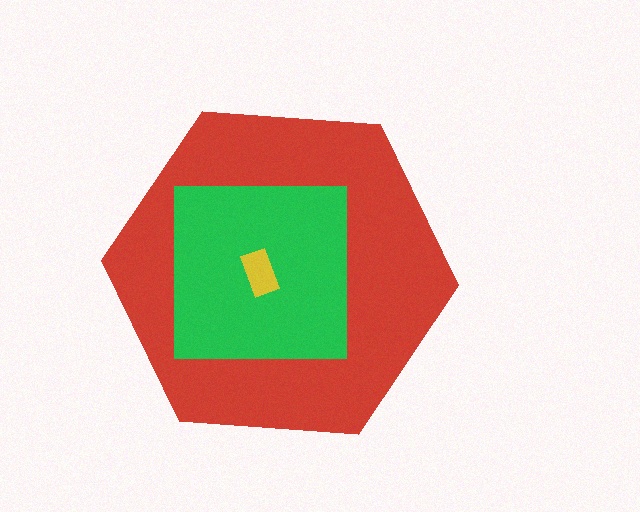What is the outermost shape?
The red hexagon.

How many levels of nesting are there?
3.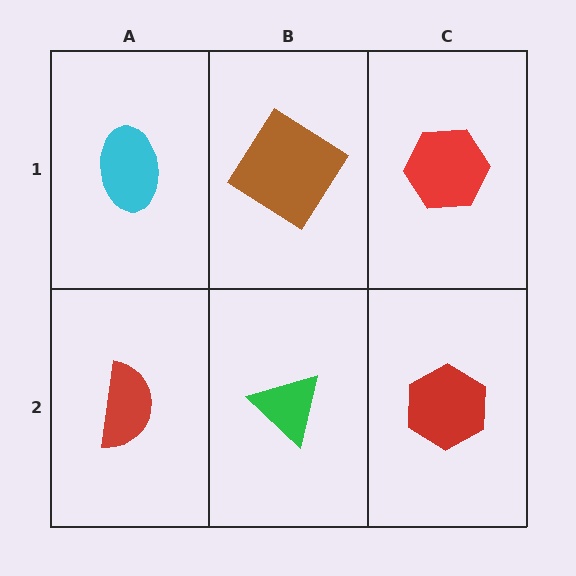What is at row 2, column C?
A red hexagon.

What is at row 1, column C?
A red hexagon.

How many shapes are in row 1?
3 shapes.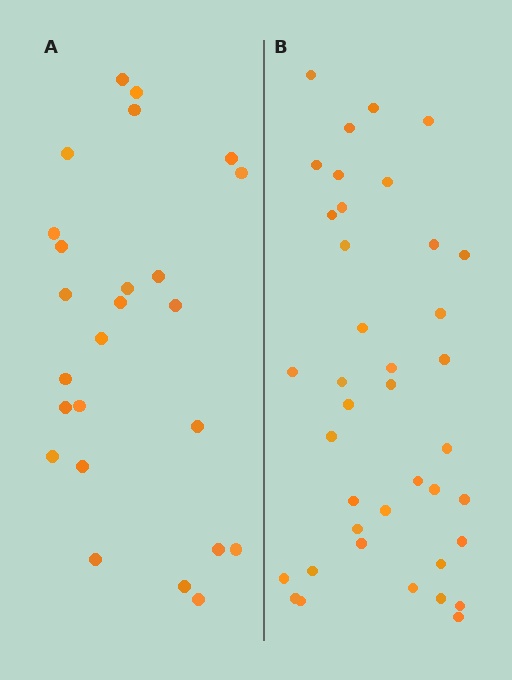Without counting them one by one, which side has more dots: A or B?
Region B (the right region) has more dots.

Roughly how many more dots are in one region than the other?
Region B has approximately 15 more dots than region A.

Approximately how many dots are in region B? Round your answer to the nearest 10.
About 40 dots. (The exact count is 39, which rounds to 40.)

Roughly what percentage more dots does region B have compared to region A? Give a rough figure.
About 55% more.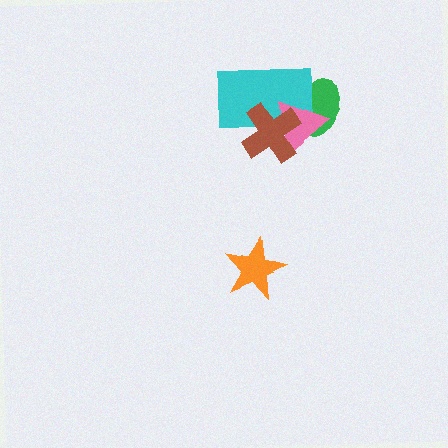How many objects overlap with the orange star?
0 objects overlap with the orange star.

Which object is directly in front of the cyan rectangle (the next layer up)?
The pink triangle is directly in front of the cyan rectangle.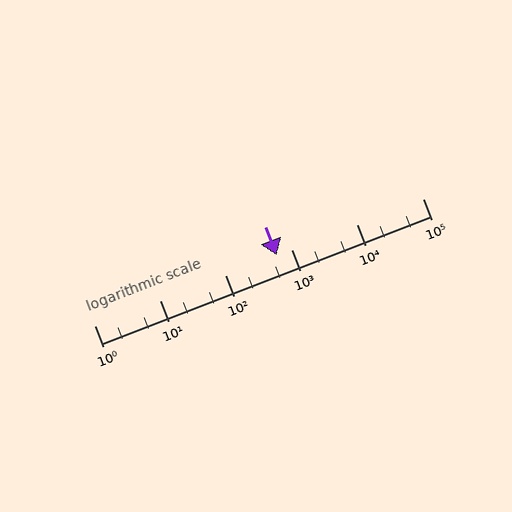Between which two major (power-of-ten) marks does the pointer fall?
The pointer is between 100 and 1000.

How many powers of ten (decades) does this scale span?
The scale spans 5 decades, from 1 to 100000.